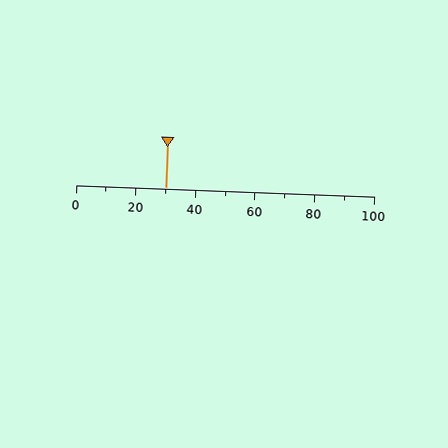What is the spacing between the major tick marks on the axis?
The major ticks are spaced 20 apart.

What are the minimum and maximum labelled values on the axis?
The axis runs from 0 to 100.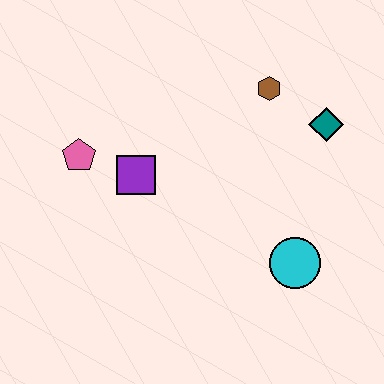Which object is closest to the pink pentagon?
The purple square is closest to the pink pentagon.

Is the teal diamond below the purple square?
No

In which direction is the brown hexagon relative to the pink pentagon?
The brown hexagon is to the right of the pink pentagon.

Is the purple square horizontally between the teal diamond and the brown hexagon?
No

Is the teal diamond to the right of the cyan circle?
Yes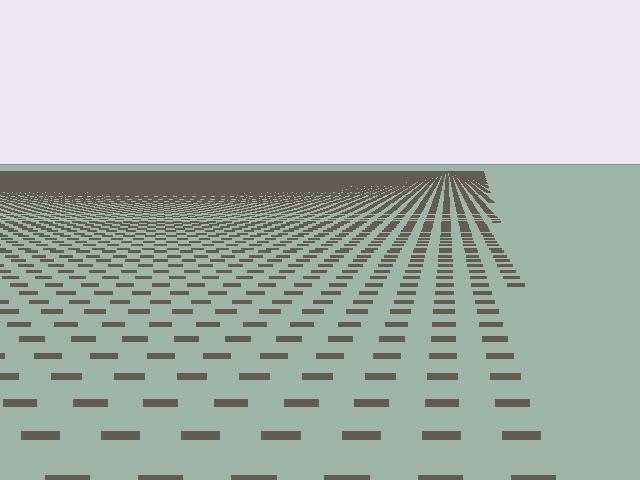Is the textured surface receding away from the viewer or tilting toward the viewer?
The surface is receding away from the viewer. Texture elements get smaller and denser toward the top.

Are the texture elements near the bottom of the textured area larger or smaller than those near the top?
Larger. Near the bottom, elements are closer to the viewer and appear at a bigger on-screen size.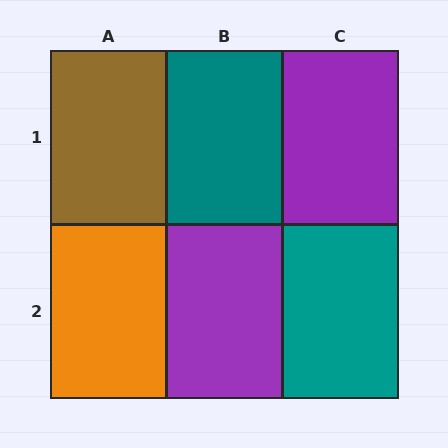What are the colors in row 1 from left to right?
Brown, teal, purple.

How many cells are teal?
2 cells are teal.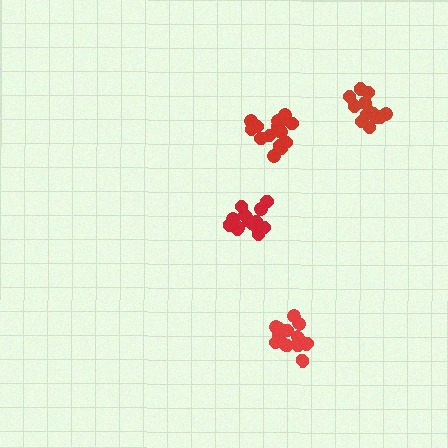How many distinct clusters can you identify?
There are 4 distinct clusters.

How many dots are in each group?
Group 1: 14 dots, Group 2: 13 dots, Group 3: 15 dots, Group 4: 15 dots (57 total).